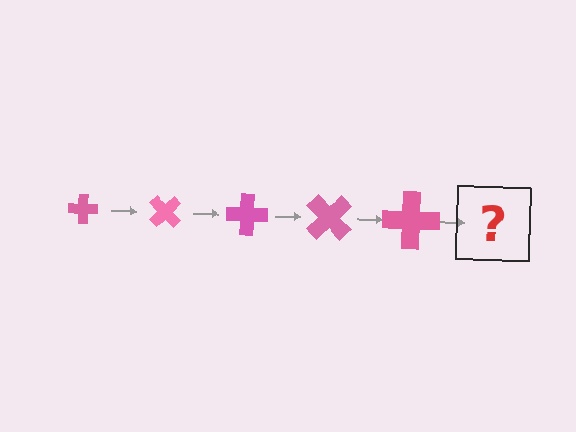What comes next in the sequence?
The next element should be a cross, larger than the previous one and rotated 225 degrees from the start.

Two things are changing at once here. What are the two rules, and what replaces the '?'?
The two rules are that the cross grows larger each step and it rotates 45 degrees each step. The '?' should be a cross, larger than the previous one and rotated 225 degrees from the start.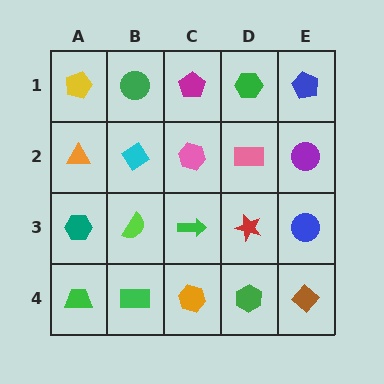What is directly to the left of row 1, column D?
A magenta pentagon.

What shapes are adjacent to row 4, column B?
A lime semicircle (row 3, column B), a green trapezoid (row 4, column A), an orange hexagon (row 4, column C).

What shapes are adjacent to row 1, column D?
A pink rectangle (row 2, column D), a magenta pentagon (row 1, column C), a blue pentagon (row 1, column E).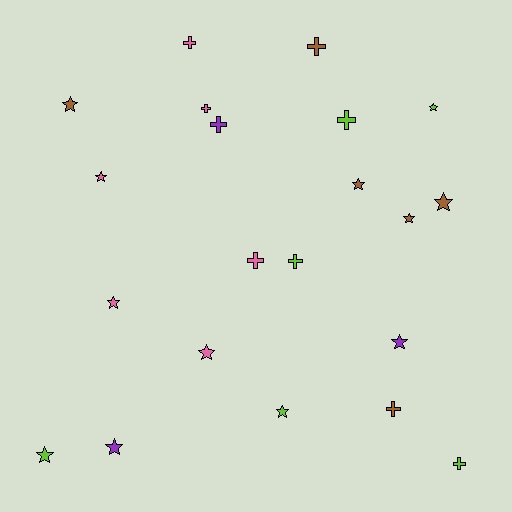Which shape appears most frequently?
Star, with 12 objects.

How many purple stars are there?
There are 2 purple stars.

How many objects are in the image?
There are 21 objects.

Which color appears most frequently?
Pink, with 6 objects.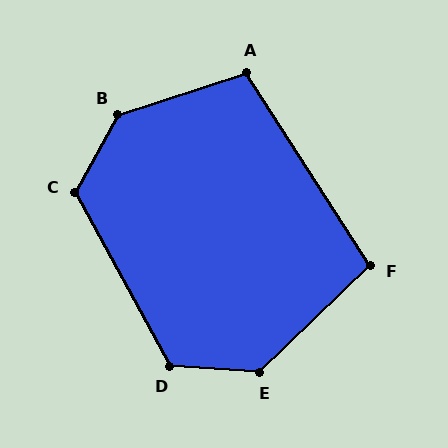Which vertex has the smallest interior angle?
F, at approximately 101 degrees.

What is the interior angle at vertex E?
Approximately 132 degrees (obtuse).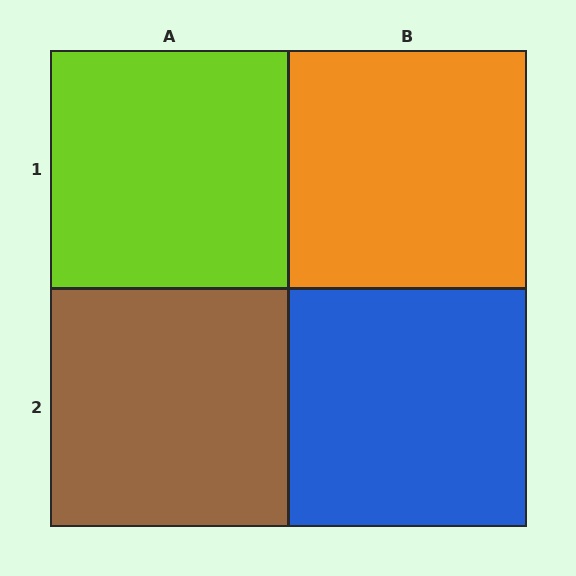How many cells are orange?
1 cell is orange.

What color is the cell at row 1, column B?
Orange.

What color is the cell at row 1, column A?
Lime.